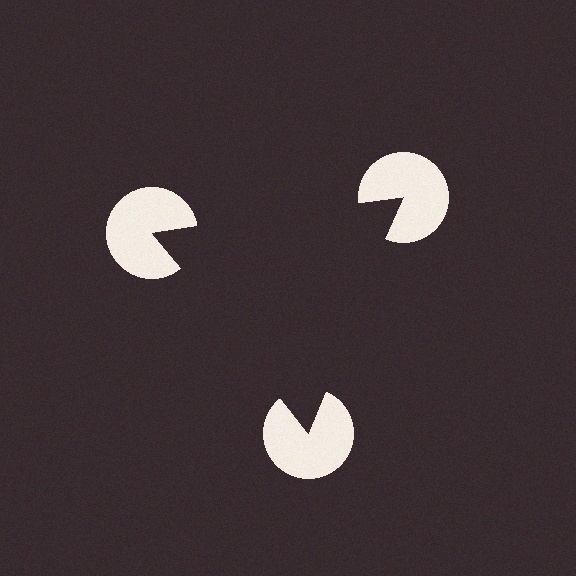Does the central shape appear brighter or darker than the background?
It typically appears slightly darker than the background, even though no actual brightness change is drawn.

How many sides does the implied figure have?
3 sides.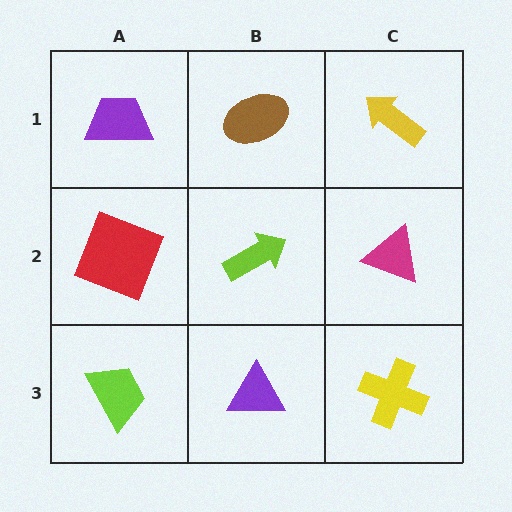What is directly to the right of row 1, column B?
A yellow arrow.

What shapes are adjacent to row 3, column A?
A red square (row 2, column A), a purple triangle (row 3, column B).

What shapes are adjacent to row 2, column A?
A purple trapezoid (row 1, column A), a lime trapezoid (row 3, column A), a lime arrow (row 2, column B).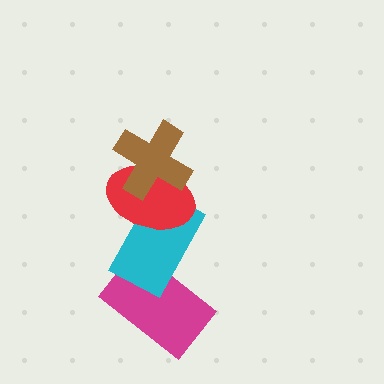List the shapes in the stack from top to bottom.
From top to bottom: the brown cross, the red ellipse, the cyan rectangle, the magenta rectangle.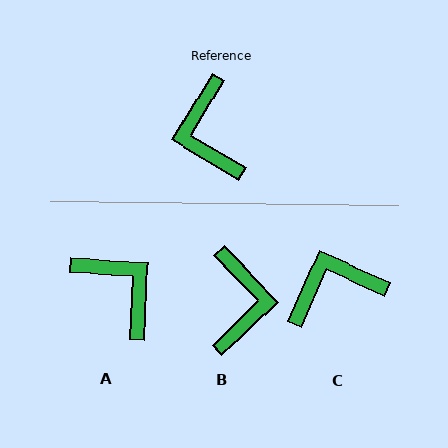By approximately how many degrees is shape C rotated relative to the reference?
Approximately 83 degrees clockwise.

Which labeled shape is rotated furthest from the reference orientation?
B, about 165 degrees away.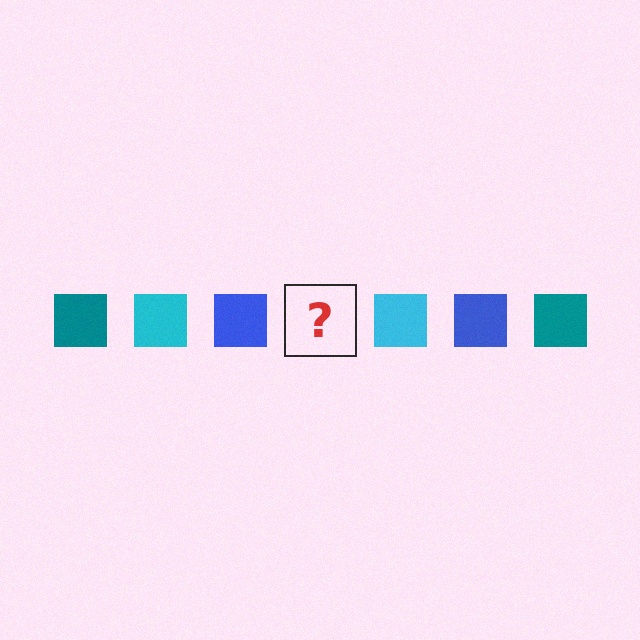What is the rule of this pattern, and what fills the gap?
The rule is that the pattern cycles through teal, cyan, blue squares. The gap should be filled with a teal square.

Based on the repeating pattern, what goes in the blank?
The blank should be a teal square.